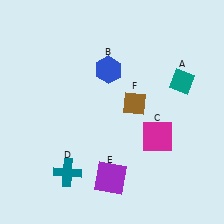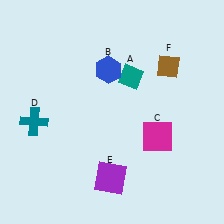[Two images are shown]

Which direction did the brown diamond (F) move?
The brown diamond (F) moved up.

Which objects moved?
The objects that moved are: the teal diamond (A), the teal cross (D), the brown diamond (F).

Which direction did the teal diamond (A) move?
The teal diamond (A) moved left.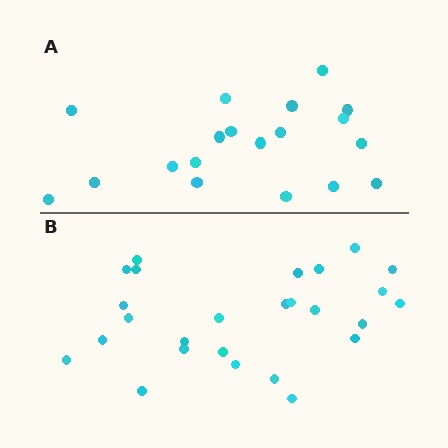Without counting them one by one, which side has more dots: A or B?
Region B (the bottom region) has more dots.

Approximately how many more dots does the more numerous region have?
Region B has roughly 8 or so more dots than region A.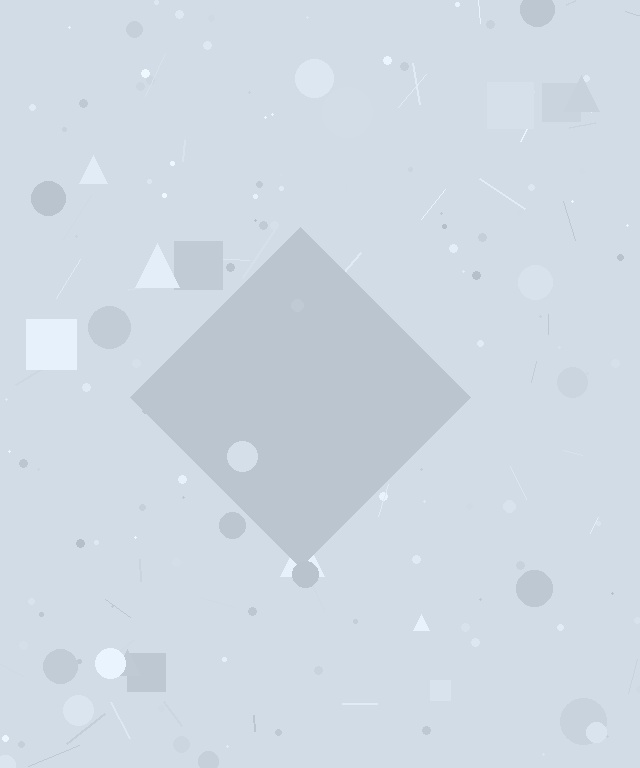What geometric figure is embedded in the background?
A diamond is embedded in the background.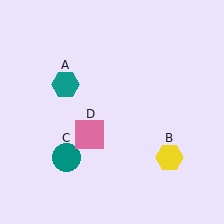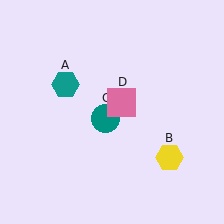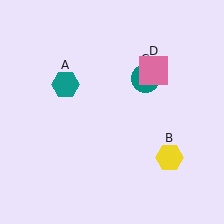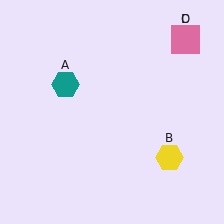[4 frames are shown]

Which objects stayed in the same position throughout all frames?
Teal hexagon (object A) and yellow hexagon (object B) remained stationary.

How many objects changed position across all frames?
2 objects changed position: teal circle (object C), pink square (object D).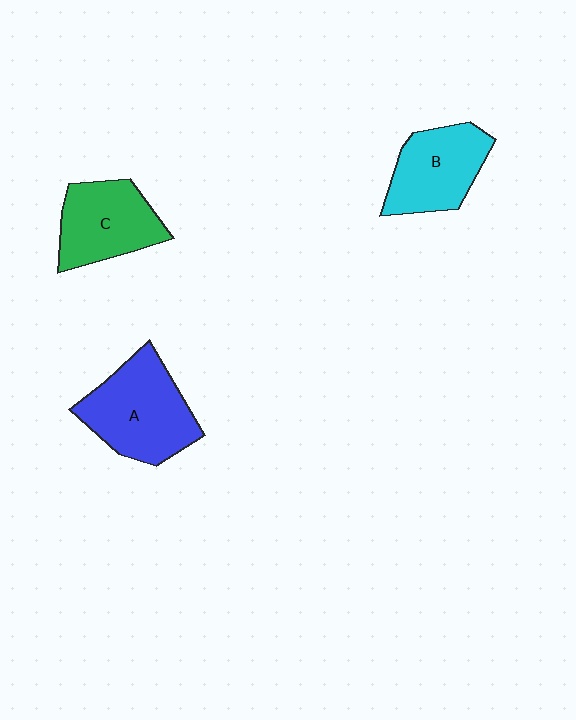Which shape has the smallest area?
Shape B (cyan).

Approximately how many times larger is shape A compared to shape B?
Approximately 1.3 times.